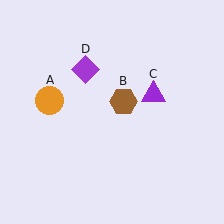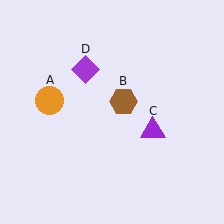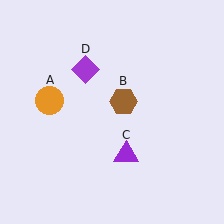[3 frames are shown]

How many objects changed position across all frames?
1 object changed position: purple triangle (object C).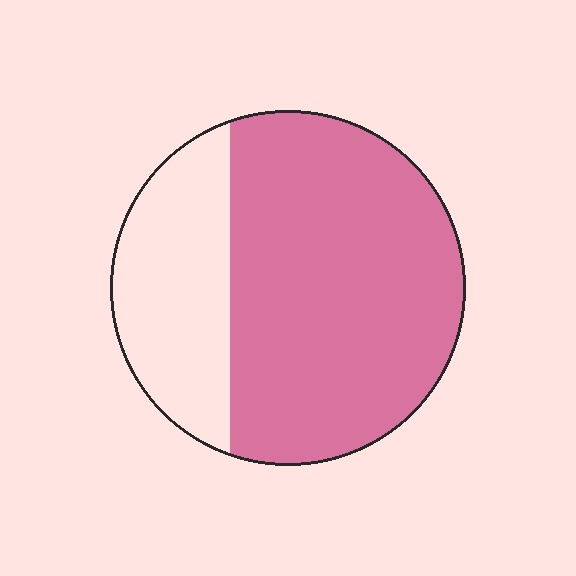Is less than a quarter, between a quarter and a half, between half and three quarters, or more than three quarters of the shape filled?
Between half and three quarters.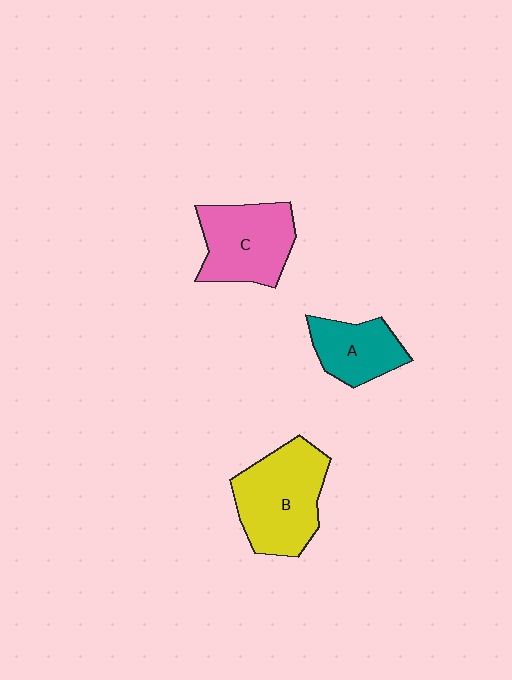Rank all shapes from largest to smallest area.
From largest to smallest: B (yellow), C (pink), A (teal).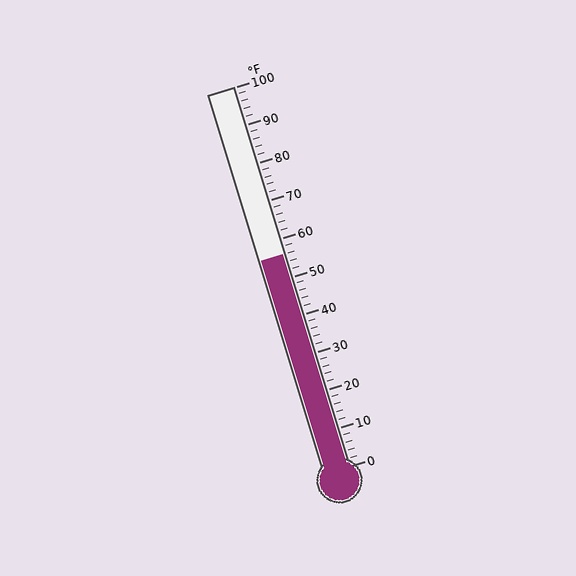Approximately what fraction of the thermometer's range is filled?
The thermometer is filled to approximately 55% of its range.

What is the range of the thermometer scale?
The thermometer scale ranges from 0°F to 100°F.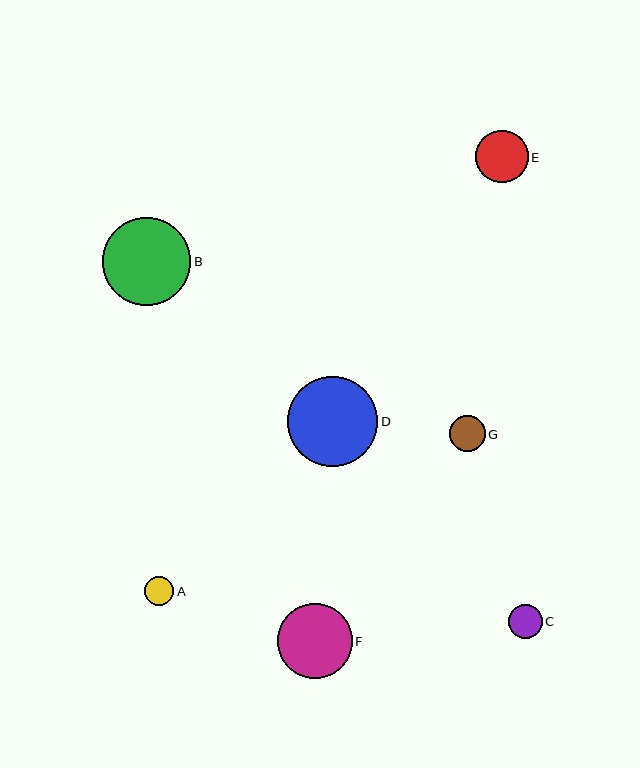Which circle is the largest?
Circle D is the largest with a size of approximately 90 pixels.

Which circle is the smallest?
Circle A is the smallest with a size of approximately 29 pixels.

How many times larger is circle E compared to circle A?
Circle E is approximately 1.8 times the size of circle A.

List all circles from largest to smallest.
From largest to smallest: D, B, F, E, G, C, A.